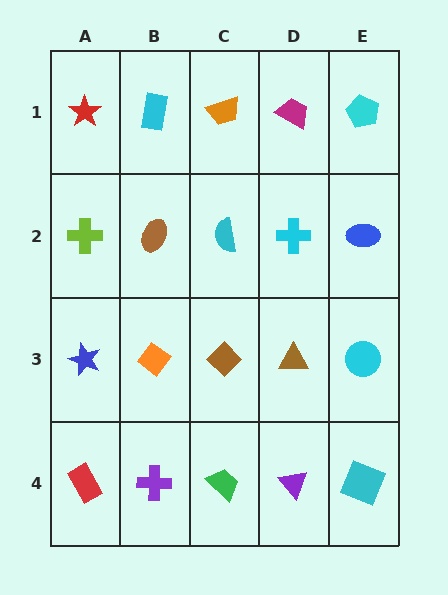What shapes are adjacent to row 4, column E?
A cyan circle (row 3, column E), a purple triangle (row 4, column D).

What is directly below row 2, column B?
An orange diamond.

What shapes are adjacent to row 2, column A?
A red star (row 1, column A), a blue star (row 3, column A), a brown ellipse (row 2, column B).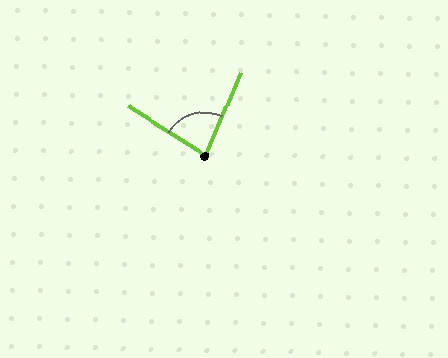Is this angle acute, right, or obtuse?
It is acute.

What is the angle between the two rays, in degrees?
Approximately 81 degrees.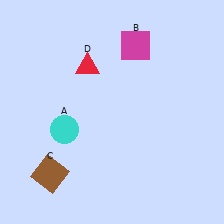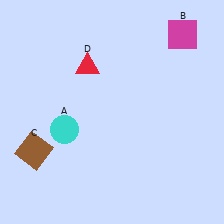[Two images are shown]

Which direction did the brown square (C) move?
The brown square (C) moved up.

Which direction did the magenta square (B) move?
The magenta square (B) moved right.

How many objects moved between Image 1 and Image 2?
2 objects moved between the two images.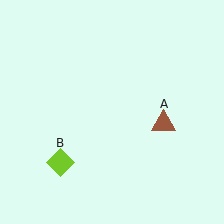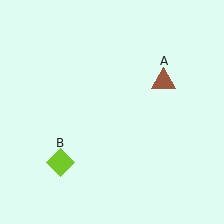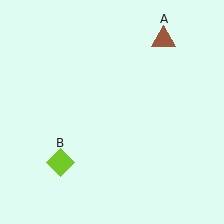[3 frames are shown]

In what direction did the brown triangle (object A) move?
The brown triangle (object A) moved up.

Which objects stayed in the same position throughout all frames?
Lime diamond (object B) remained stationary.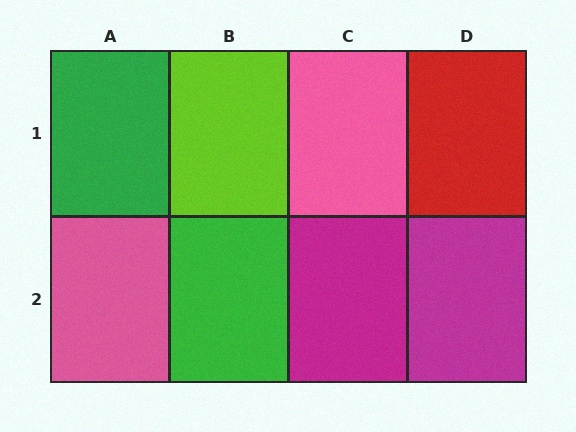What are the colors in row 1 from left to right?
Green, lime, pink, red.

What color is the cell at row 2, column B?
Green.